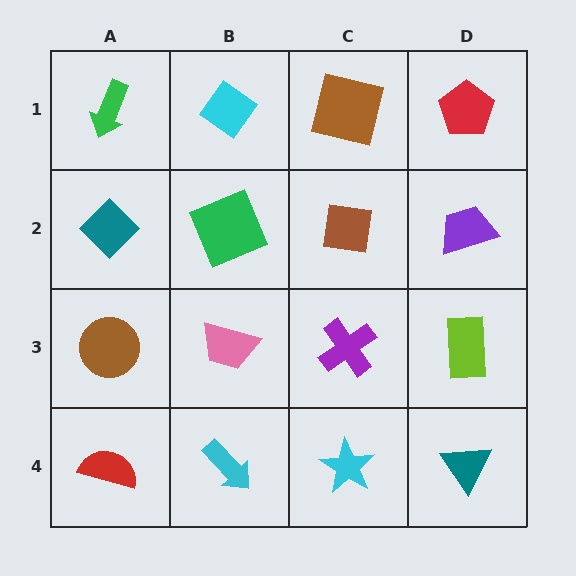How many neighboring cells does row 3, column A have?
3.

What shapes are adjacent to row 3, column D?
A purple trapezoid (row 2, column D), a teal triangle (row 4, column D), a purple cross (row 3, column C).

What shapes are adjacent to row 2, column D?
A red pentagon (row 1, column D), a lime rectangle (row 3, column D), a brown square (row 2, column C).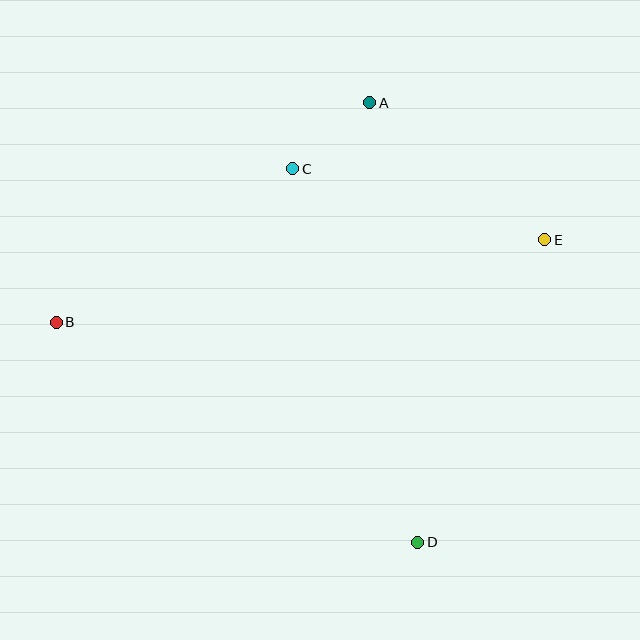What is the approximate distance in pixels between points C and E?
The distance between C and E is approximately 262 pixels.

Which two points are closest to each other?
Points A and C are closest to each other.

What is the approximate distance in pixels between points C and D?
The distance between C and D is approximately 394 pixels.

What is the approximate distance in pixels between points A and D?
The distance between A and D is approximately 442 pixels.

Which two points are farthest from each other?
Points B and E are farthest from each other.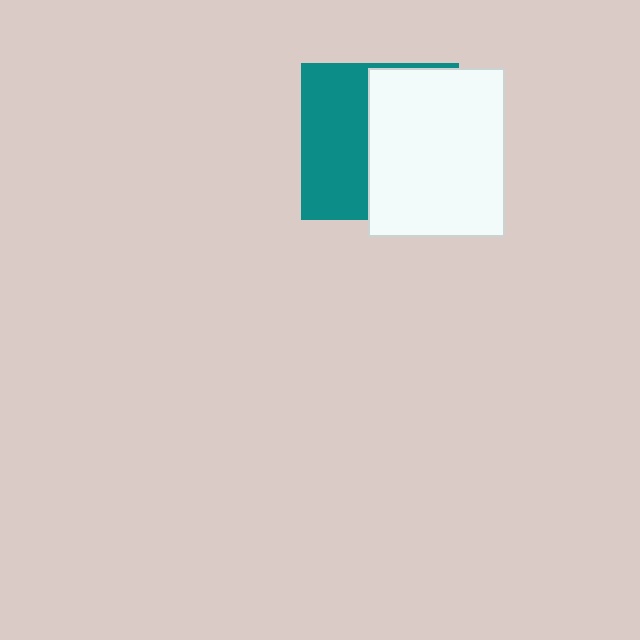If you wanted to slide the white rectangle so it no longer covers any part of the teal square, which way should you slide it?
Slide it right — that is the most direct way to separate the two shapes.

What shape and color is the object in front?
The object in front is a white rectangle.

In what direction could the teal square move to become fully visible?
The teal square could move left. That would shift it out from behind the white rectangle entirely.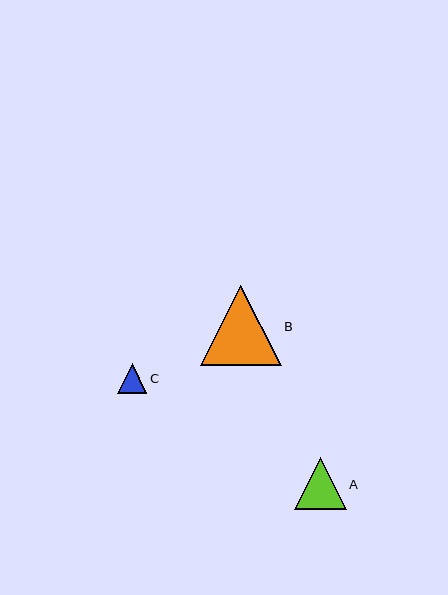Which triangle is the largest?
Triangle B is the largest with a size of approximately 80 pixels.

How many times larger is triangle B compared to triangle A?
Triangle B is approximately 1.6 times the size of triangle A.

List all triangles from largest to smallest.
From largest to smallest: B, A, C.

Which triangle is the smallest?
Triangle C is the smallest with a size of approximately 29 pixels.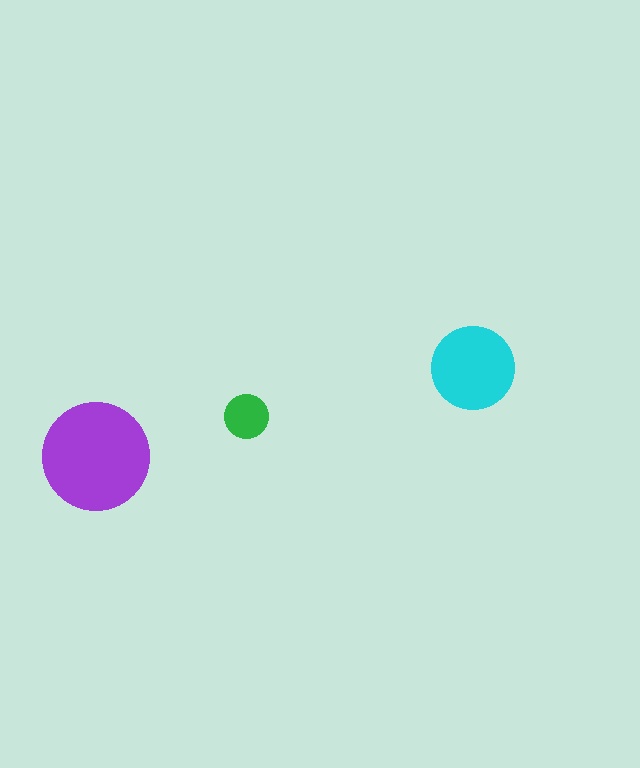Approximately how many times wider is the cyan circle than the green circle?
About 2 times wider.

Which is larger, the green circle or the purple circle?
The purple one.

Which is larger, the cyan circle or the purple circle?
The purple one.